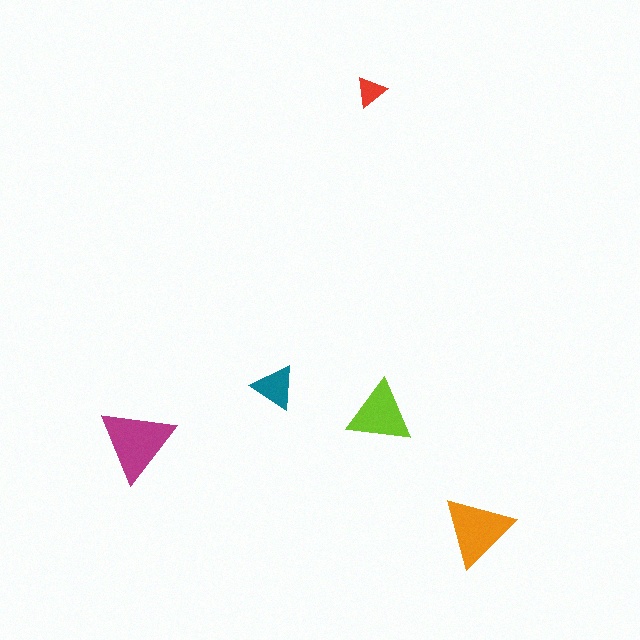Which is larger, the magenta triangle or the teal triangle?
The magenta one.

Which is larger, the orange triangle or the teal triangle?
The orange one.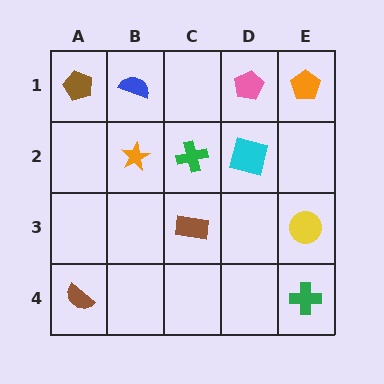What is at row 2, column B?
An orange star.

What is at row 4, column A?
A brown semicircle.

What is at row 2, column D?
A cyan square.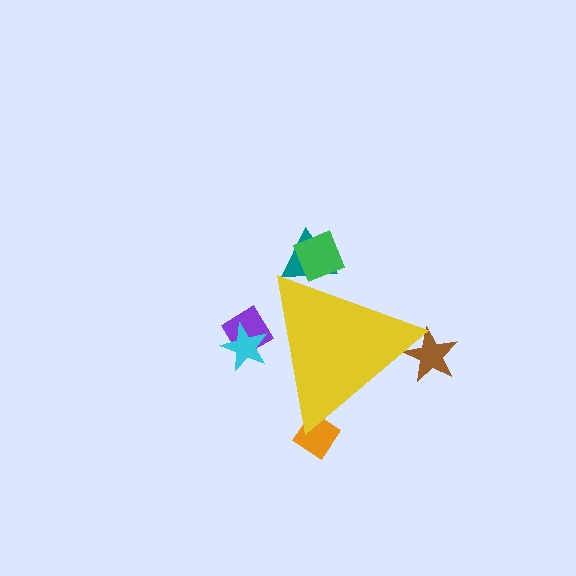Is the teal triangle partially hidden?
Yes, the teal triangle is partially hidden behind the yellow triangle.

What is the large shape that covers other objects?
A yellow triangle.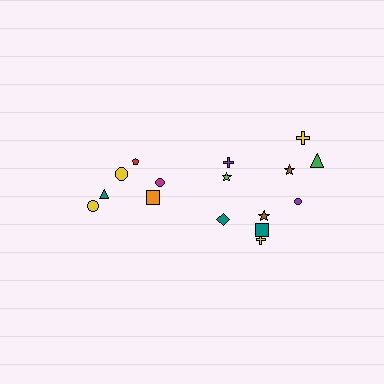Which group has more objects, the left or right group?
The right group.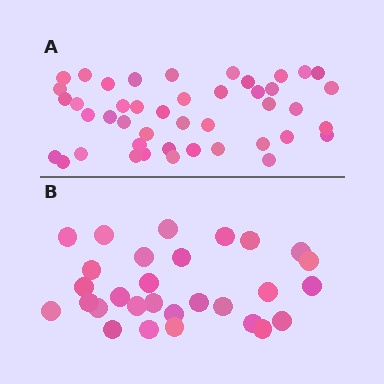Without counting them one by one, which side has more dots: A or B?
Region A (the top region) has more dots.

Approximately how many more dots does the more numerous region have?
Region A has approximately 15 more dots than region B.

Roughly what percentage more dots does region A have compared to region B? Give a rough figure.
About 50% more.